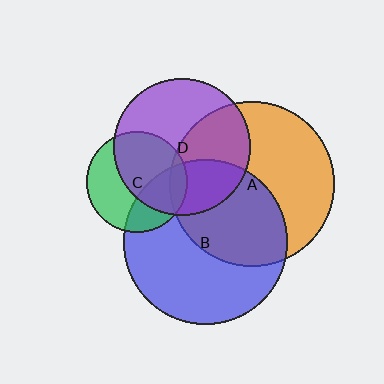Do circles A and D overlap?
Yes.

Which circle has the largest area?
Circle A (orange).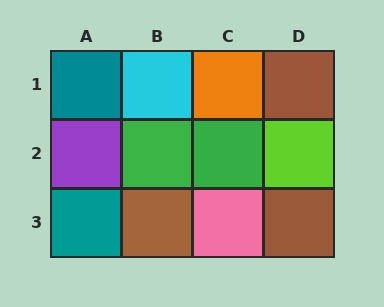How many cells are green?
2 cells are green.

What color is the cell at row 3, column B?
Brown.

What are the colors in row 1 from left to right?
Teal, cyan, orange, brown.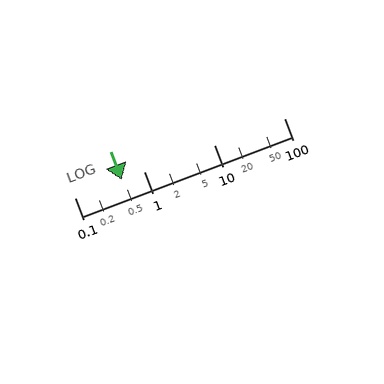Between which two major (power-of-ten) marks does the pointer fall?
The pointer is between 0.1 and 1.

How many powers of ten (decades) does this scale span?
The scale spans 3 decades, from 0.1 to 100.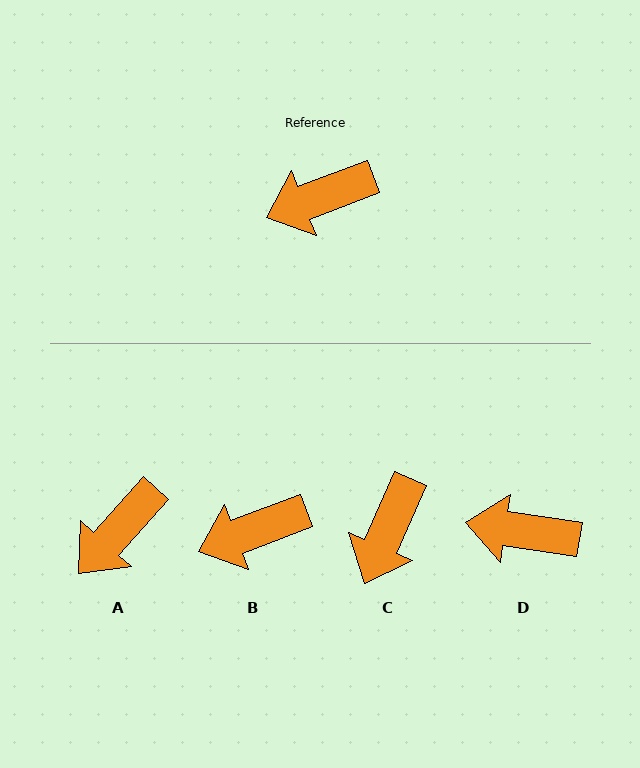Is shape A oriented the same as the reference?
No, it is off by about 27 degrees.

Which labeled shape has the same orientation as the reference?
B.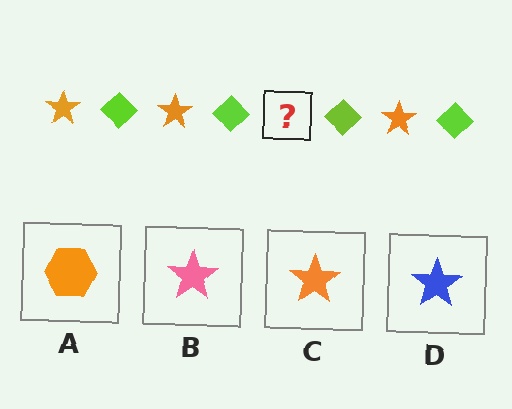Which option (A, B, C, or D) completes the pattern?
C.